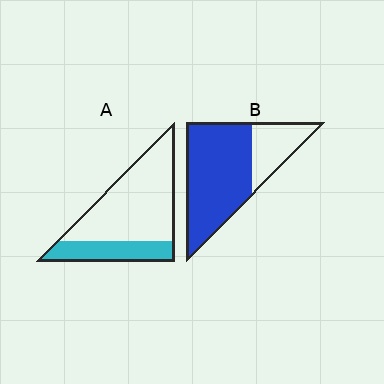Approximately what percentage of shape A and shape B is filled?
A is approximately 30% and B is approximately 70%.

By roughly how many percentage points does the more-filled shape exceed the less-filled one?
By roughly 45 percentage points (B over A).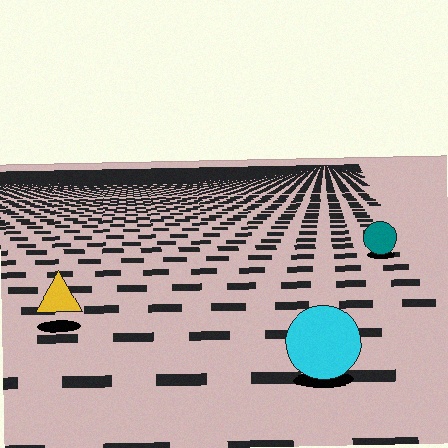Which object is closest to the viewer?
The cyan circle is closest. The texture marks near it are larger and more spread out.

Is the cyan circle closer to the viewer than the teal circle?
Yes. The cyan circle is closer — you can tell from the texture gradient: the ground texture is coarser near it.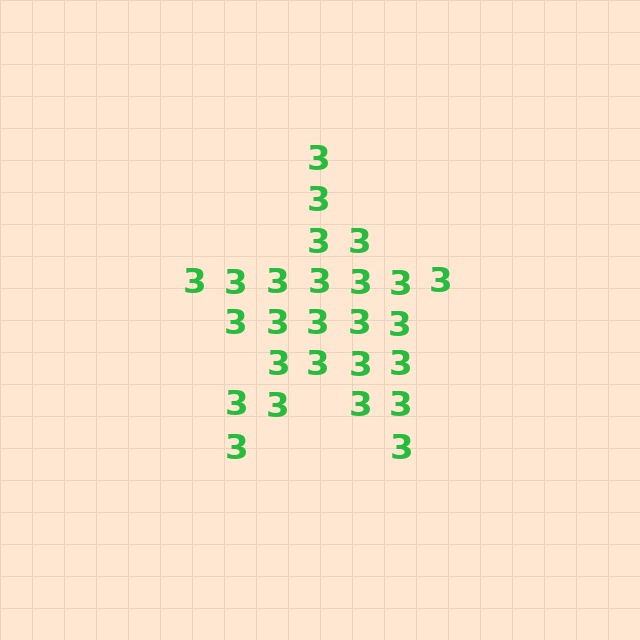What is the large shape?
The large shape is a star.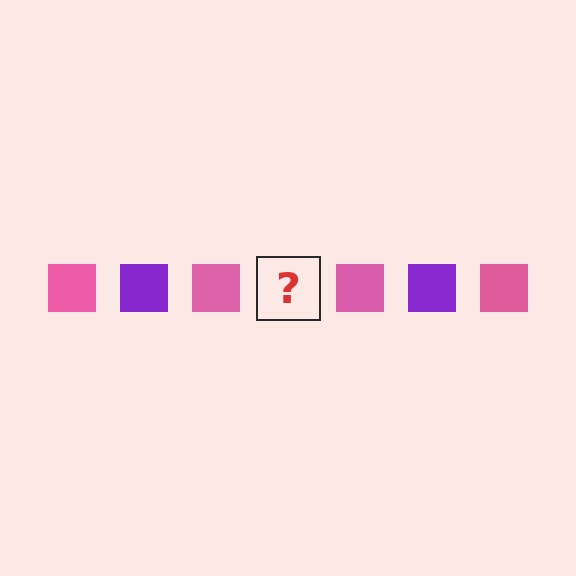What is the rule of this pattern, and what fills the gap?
The rule is that the pattern cycles through pink, purple squares. The gap should be filled with a purple square.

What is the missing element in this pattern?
The missing element is a purple square.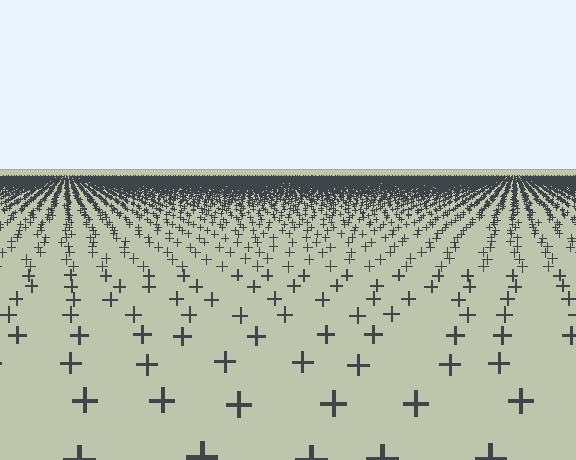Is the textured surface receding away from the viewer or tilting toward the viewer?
The surface is receding away from the viewer. Texture elements get smaller and denser toward the top.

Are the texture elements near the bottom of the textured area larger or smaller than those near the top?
Larger. Near the bottom, elements are closer to the viewer and appear at a bigger on-screen size.